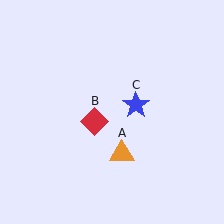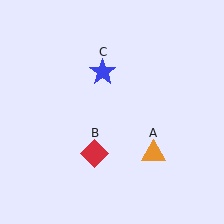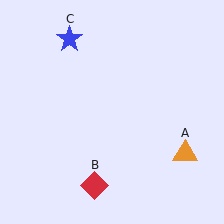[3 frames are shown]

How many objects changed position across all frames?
3 objects changed position: orange triangle (object A), red diamond (object B), blue star (object C).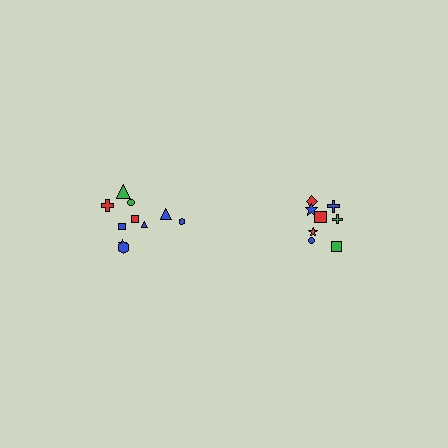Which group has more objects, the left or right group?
The left group.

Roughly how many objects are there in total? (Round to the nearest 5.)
Roughly 20 objects in total.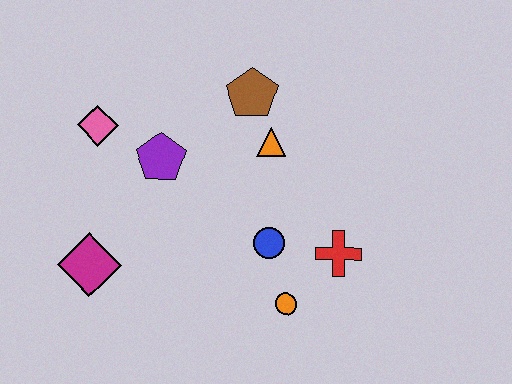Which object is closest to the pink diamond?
The purple pentagon is closest to the pink diamond.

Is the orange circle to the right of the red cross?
No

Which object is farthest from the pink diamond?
The red cross is farthest from the pink diamond.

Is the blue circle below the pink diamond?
Yes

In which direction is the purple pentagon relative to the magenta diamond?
The purple pentagon is above the magenta diamond.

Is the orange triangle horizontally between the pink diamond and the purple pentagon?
No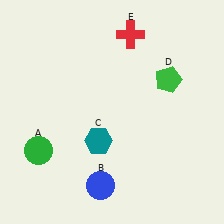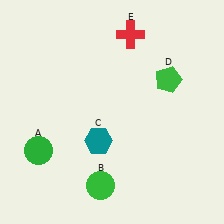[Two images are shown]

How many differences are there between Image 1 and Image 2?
There is 1 difference between the two images.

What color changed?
The circle (B) changed from blue in Image 1 to green in Image 2.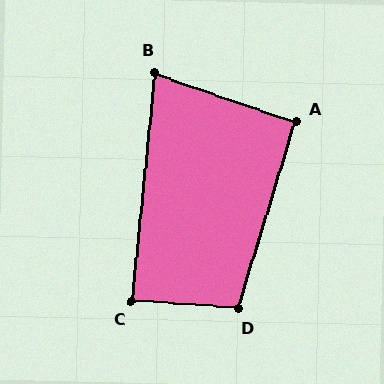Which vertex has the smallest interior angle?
B, at approximately 77 degrees.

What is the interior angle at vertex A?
Approximately 92 degrees (approximately right).